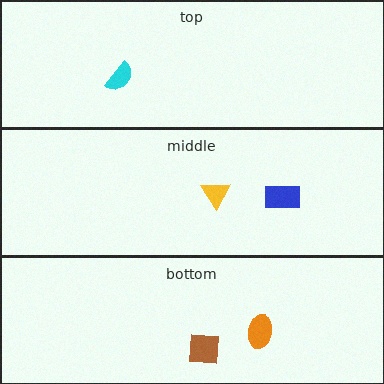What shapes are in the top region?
The cyan semicircle.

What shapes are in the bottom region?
The orange ellipse, the brown square.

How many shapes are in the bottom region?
2.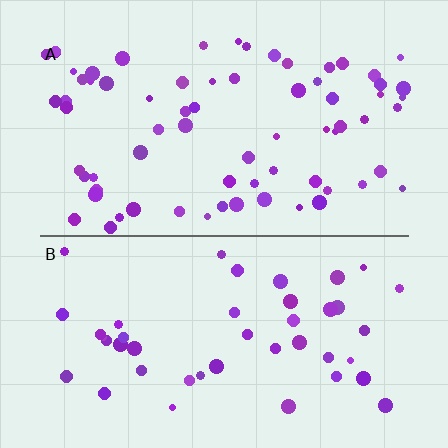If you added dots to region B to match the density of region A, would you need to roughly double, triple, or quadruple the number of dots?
Approximately double.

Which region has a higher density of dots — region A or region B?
A (the top).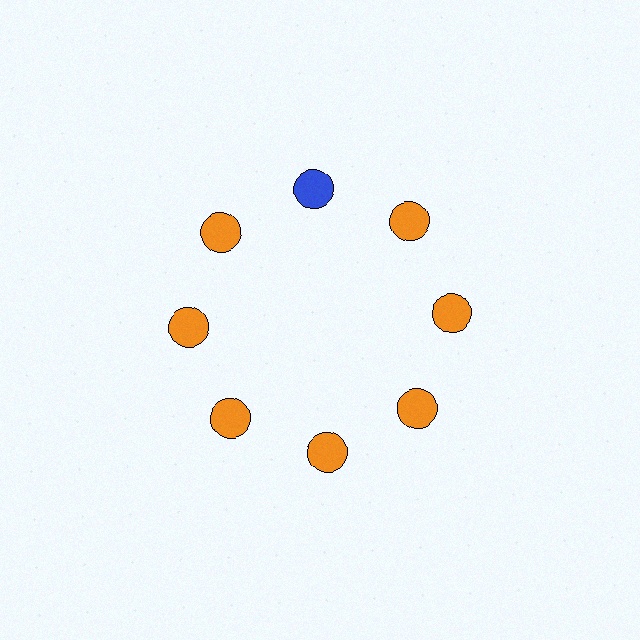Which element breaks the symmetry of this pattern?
The blue circle at roughly the 12 o'clock position breaks the symmetry. All other shapes are orange circles.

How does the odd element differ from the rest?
It has a different color: blue instead of orange.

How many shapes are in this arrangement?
There are 8 shapes arranged in a ring pattern.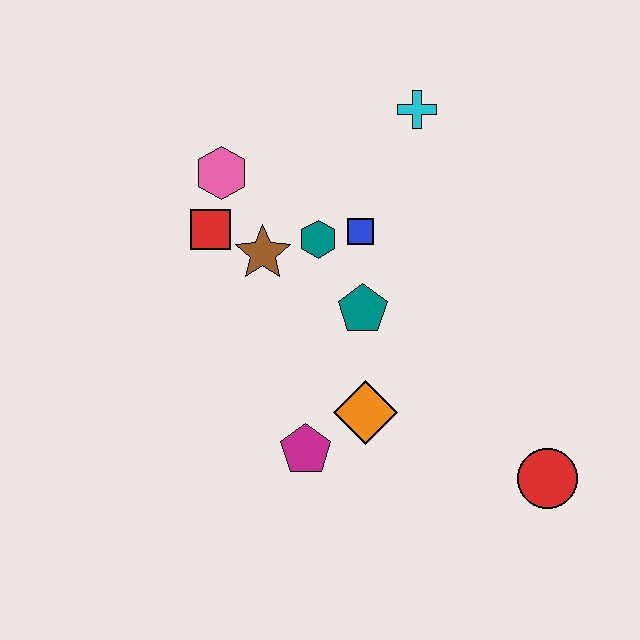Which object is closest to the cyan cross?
The blue square is closest to the cyan cross.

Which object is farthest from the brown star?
The red circle is farthest from the brown star.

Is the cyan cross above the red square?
Yes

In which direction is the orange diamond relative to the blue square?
The orange diamond is below the blue square.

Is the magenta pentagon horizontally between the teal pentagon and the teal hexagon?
No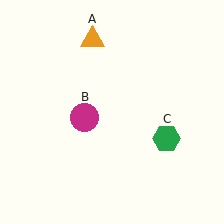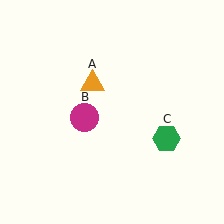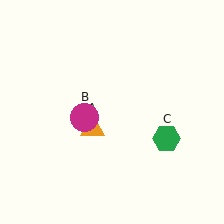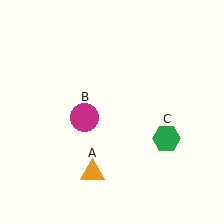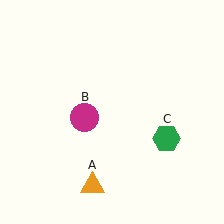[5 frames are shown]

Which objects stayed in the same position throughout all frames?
Magenta circle (object B) and green hexagon (object C) remained stationary.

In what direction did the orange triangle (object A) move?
The orange triangle (object A) moved down.